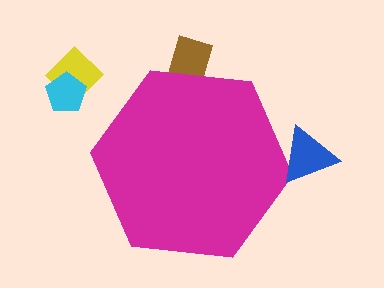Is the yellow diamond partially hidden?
No, the yellow diamond is fully visible.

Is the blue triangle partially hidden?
No, the blue triangle is fully visible.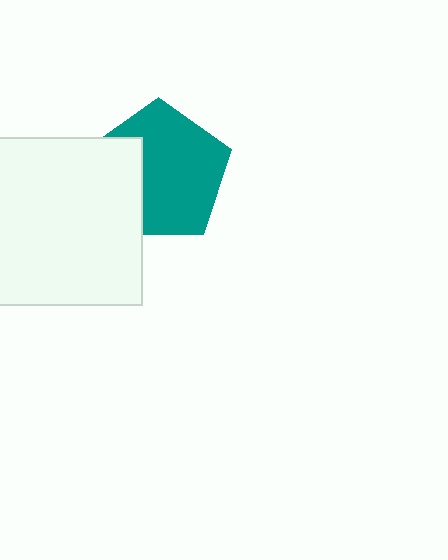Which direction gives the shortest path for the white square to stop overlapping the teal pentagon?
Moving left gives the shortest separation.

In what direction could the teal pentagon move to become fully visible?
The teal pentagon could move right. That would shift it out from behind the white square entirely.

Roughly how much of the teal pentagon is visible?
Most of it is visible (roughly 69%).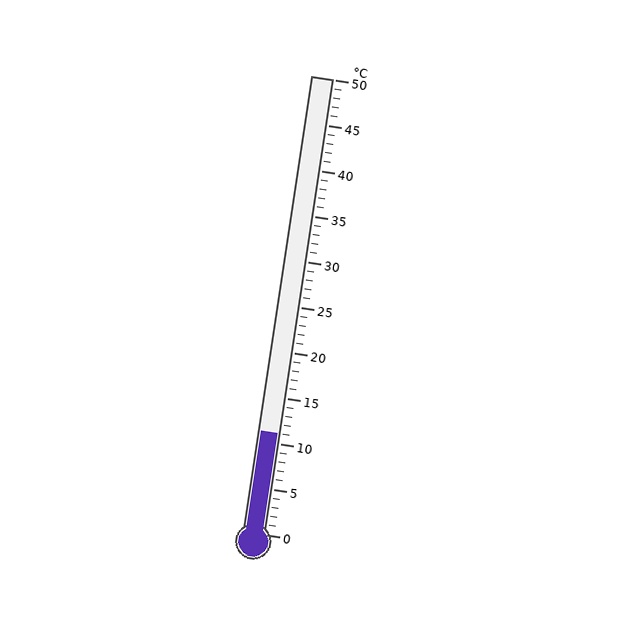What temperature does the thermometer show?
The thermometer shows approximately 11°C.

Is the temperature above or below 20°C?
The temperature is below 20°C.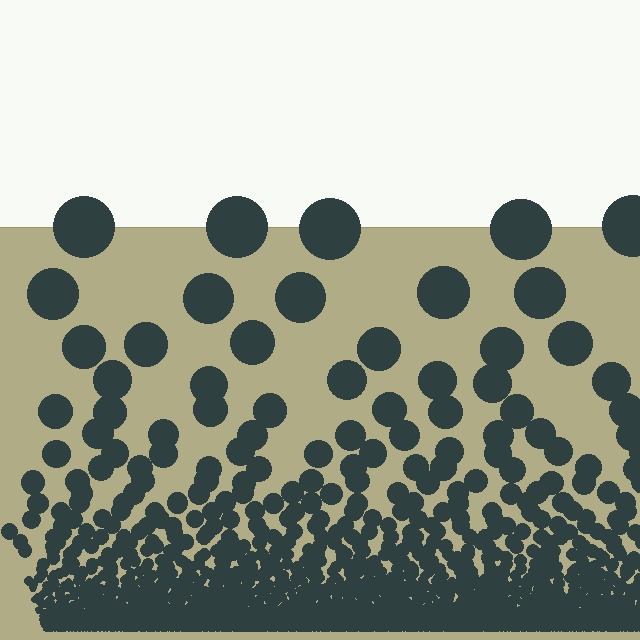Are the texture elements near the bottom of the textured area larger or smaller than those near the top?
Smaller. The gradient is inverted — elements near the bottom are smaller and denser.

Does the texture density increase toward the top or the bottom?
Density increases toward the bottom.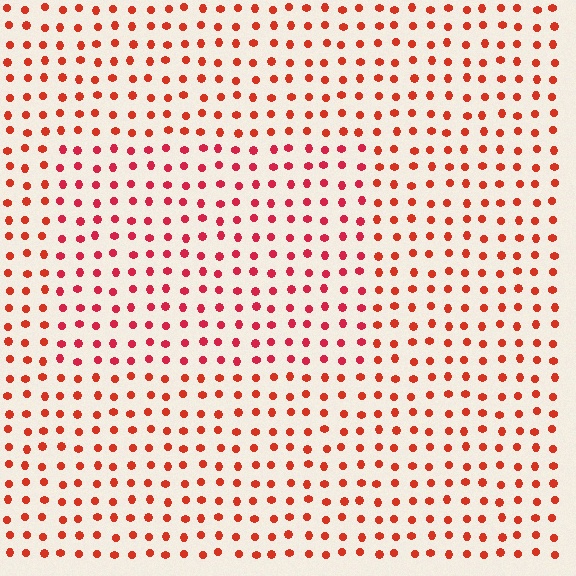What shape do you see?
I see a rectangle.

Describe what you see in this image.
The image is filled with small red elements in a uniform arrangement. A rectangle-shaped region is visible where the elements are tinted to a slightly different hue, forming a subtle color boundary.